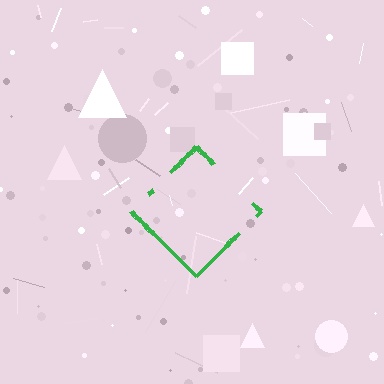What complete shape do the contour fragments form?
The contour fragments form a diamond.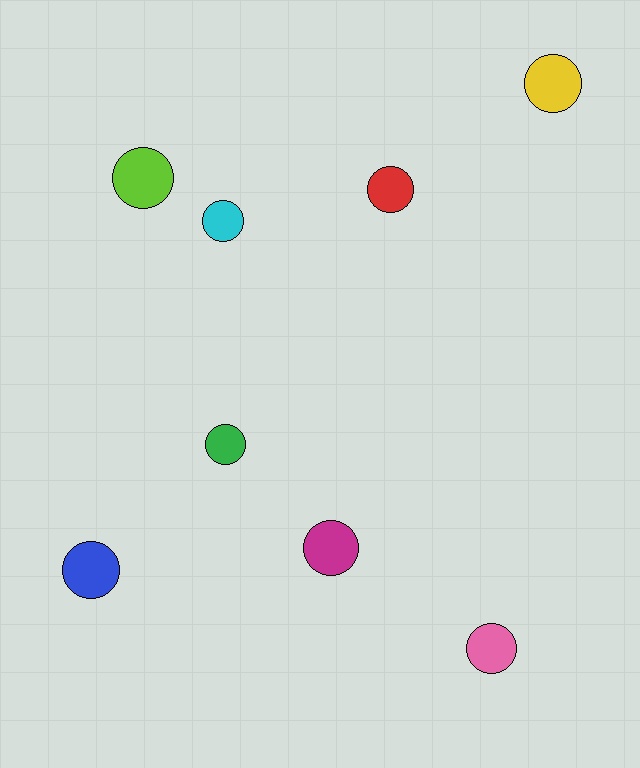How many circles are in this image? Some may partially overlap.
There are 8 circles.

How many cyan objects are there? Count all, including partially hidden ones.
There is 1 cyan object.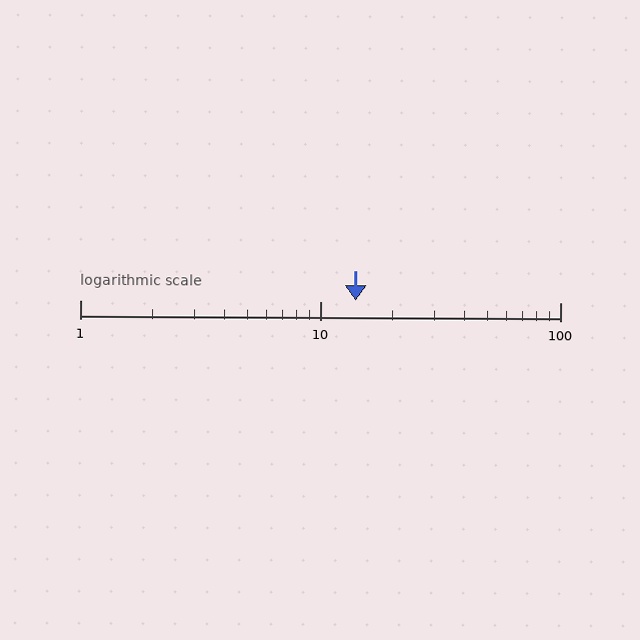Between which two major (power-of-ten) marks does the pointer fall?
The pointer is between 10 and 100.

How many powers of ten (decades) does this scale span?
The scale spans 2 decades, from 1 to 100.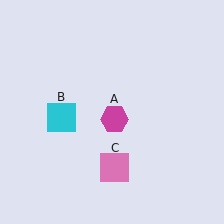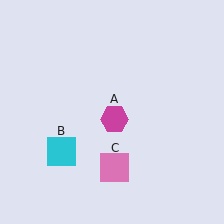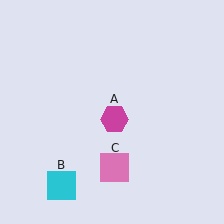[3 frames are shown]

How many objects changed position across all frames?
1 object changed position: cyan square (object B).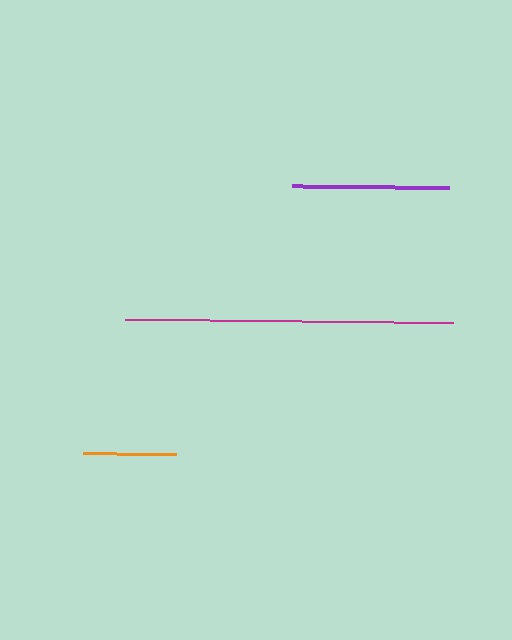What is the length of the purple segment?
The purple segment is approximately 158 pixels long.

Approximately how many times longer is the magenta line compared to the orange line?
The magenta line is approximately 3.5 times the length of the orange line.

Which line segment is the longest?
The magenta line is the longest at approximately 328 pixels.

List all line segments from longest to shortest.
From longest to shortest: magenta, purple, orange.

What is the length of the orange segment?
The orange segment is approximately 93 pixels long.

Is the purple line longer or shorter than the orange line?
The purple line is longer than the orange line.